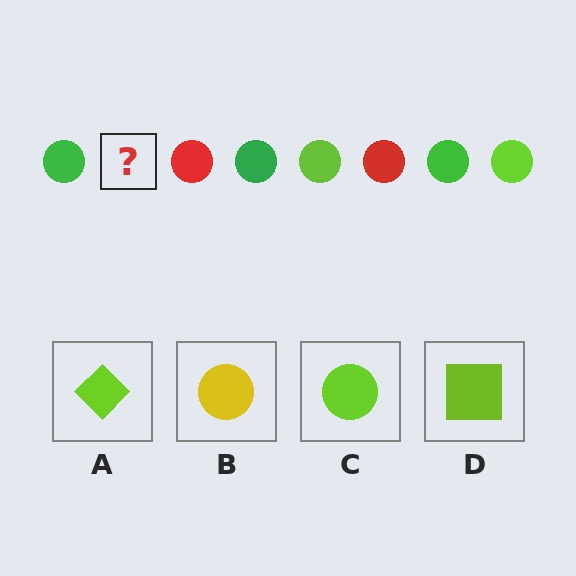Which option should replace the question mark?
Option C.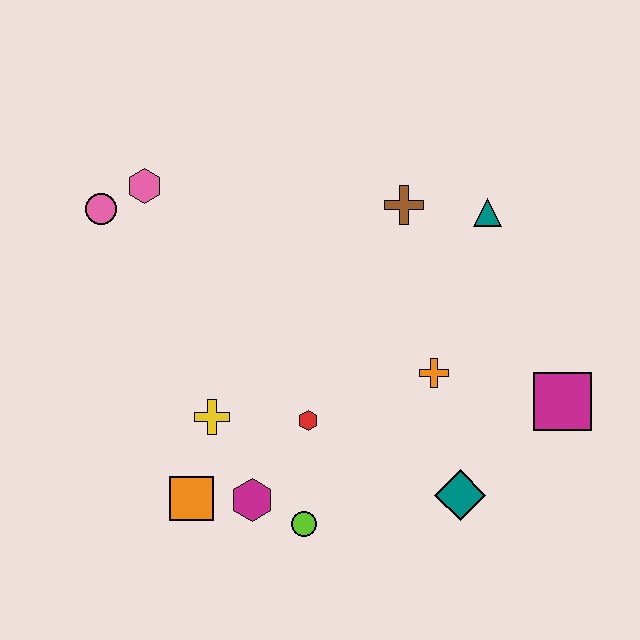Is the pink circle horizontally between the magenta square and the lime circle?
No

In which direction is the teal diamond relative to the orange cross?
The teal diamond is below the orange cross.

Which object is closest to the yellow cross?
The orange square is closest to the yellow cross.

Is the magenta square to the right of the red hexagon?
Yes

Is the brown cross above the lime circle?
Yes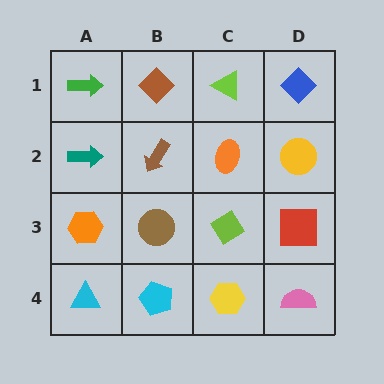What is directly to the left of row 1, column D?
A lime triangle.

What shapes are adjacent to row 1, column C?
An orange ellipse (row 2, column C), a brown diamond (row 1, column B), a blue diamond (row 1, column D).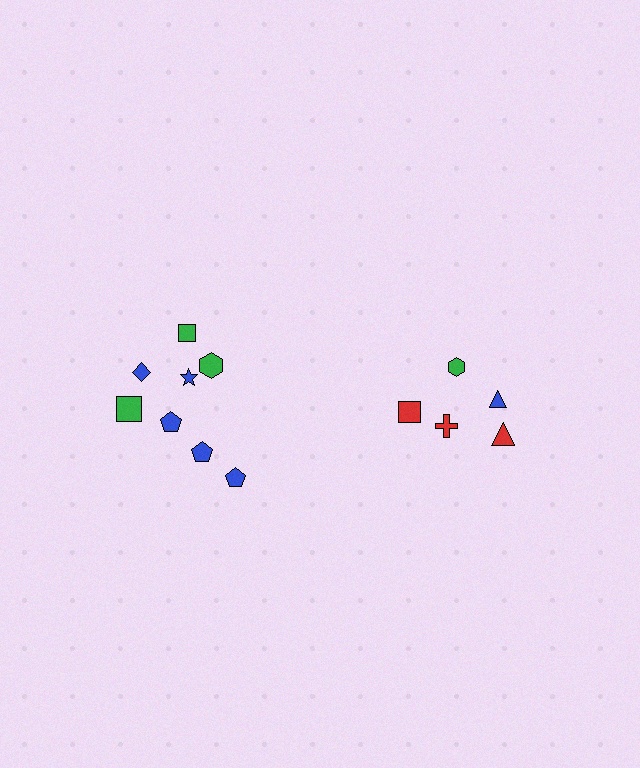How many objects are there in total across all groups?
There are 13 objects.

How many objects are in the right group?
There are 5 objects.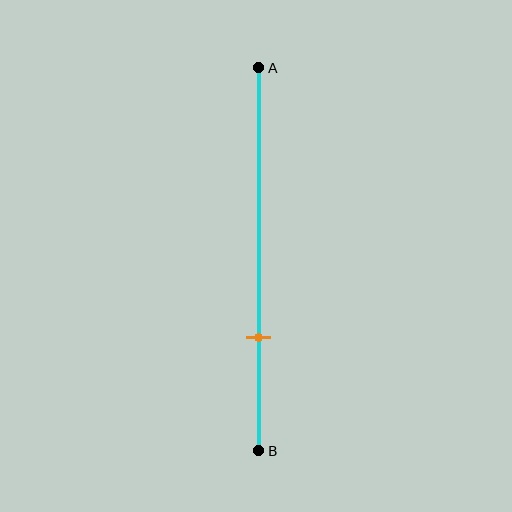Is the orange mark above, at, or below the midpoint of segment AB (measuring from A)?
The orange mark is below the midpoint of segment AB.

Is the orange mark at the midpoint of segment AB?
No, the mark is at about 70% from A, not at the 50% midpoint.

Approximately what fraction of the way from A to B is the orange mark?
The orange mark is approximately 70% of the way from A to B.